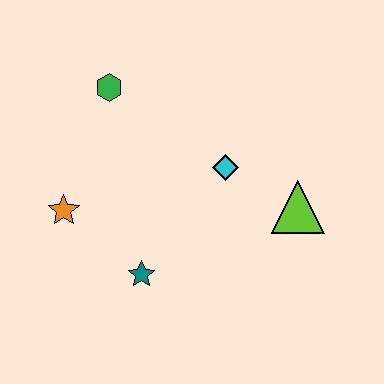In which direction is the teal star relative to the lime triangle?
The teal star is to the left of the lime triangle.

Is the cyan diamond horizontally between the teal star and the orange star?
No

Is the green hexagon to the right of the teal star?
No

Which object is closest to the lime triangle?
The cyan diamond is closest to the lime triangle.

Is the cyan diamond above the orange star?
Yes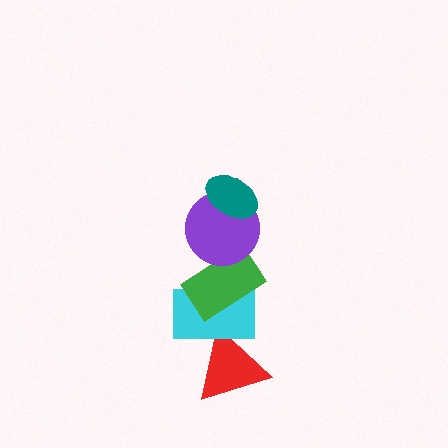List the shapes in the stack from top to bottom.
From top to bottom: the teal ellipse, the purple circle, the green rectangle, the cyan rectangle, the red triangle.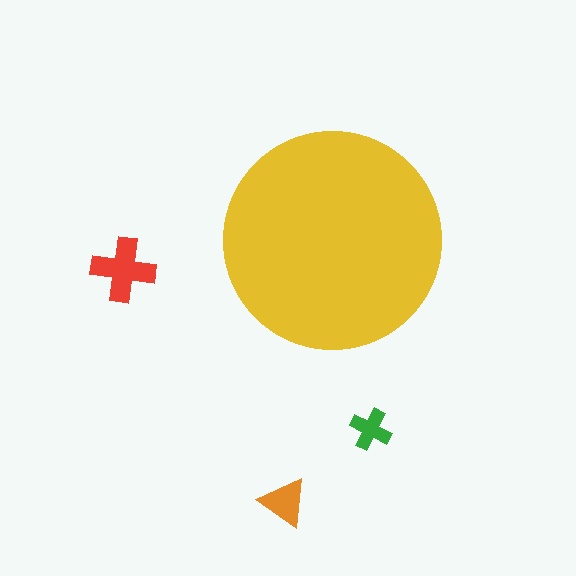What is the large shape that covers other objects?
A yellow circle.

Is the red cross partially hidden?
No, the red cross is fully visible.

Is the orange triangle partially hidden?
No, the orange triangle is fully visible.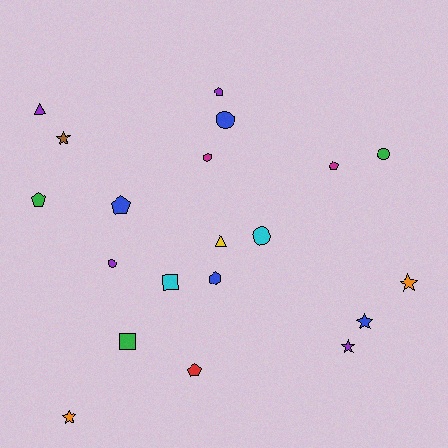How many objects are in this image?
There are 20 objects.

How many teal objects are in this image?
There are no teal objects.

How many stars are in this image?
There are 5 stars.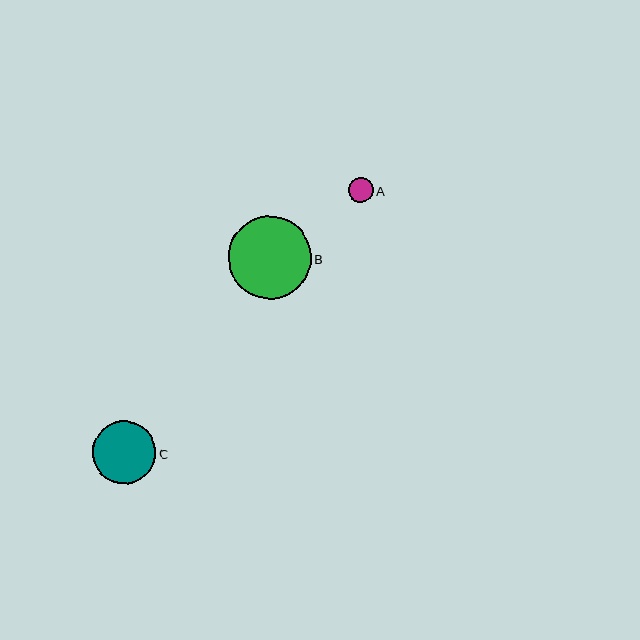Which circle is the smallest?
Circle A is the smallest with a size of approximately 25 pixels.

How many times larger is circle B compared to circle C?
Circle B is approximately 1.3 times the size of circle C.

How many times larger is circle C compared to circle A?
Circle C is approximately 2.5 times the size of circle A.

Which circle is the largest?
Circle B is the largest with a size of approximately 83 pixels.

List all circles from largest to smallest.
From largest to smallest: B, C, A.